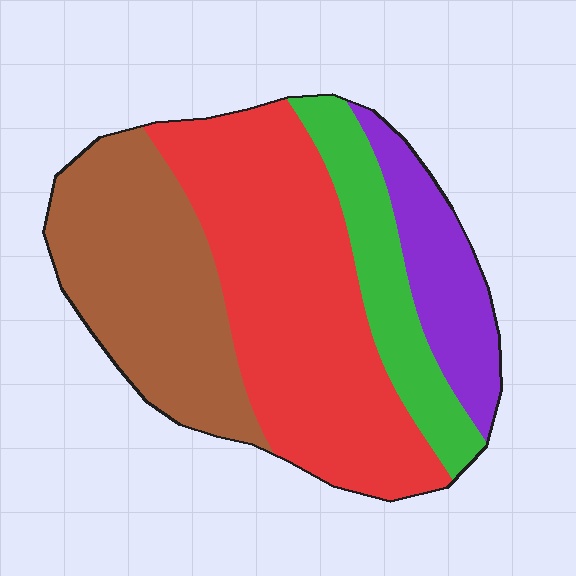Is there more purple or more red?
Red.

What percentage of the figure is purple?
Purple covers around 15% of the figure.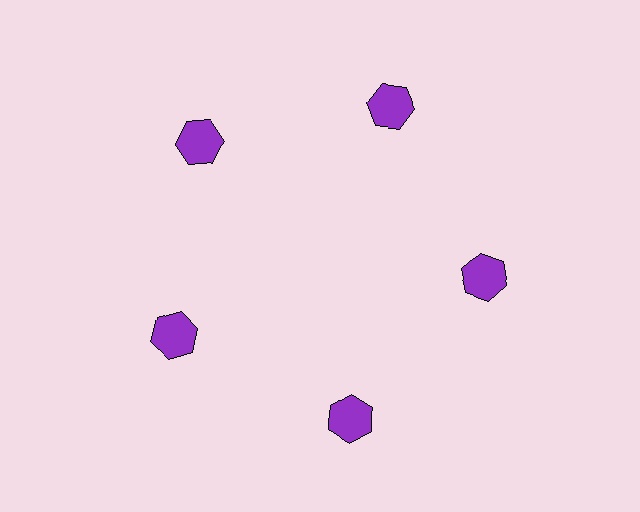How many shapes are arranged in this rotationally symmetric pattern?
There are 5 shapes, arranged in 5 groups of 1.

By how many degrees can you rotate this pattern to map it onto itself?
The pattern maps onto itself every 72 degrees of rotation.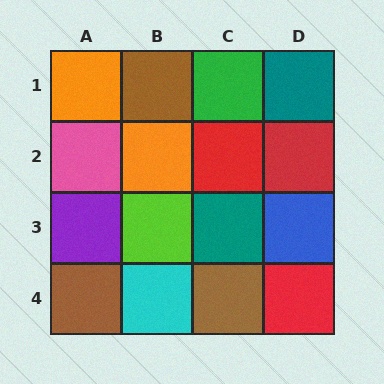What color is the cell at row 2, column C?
Red.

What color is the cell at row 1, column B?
Brown.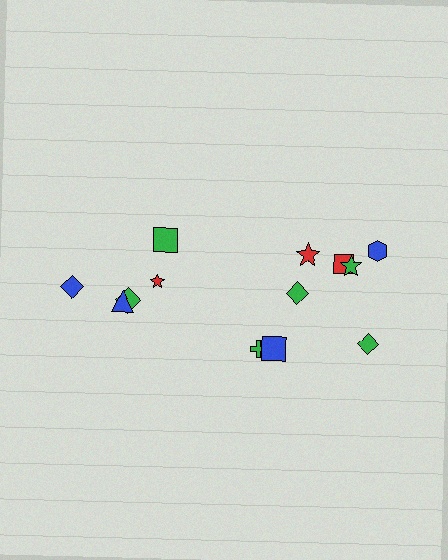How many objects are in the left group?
There are 5 objects.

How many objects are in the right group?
There are 8 objects.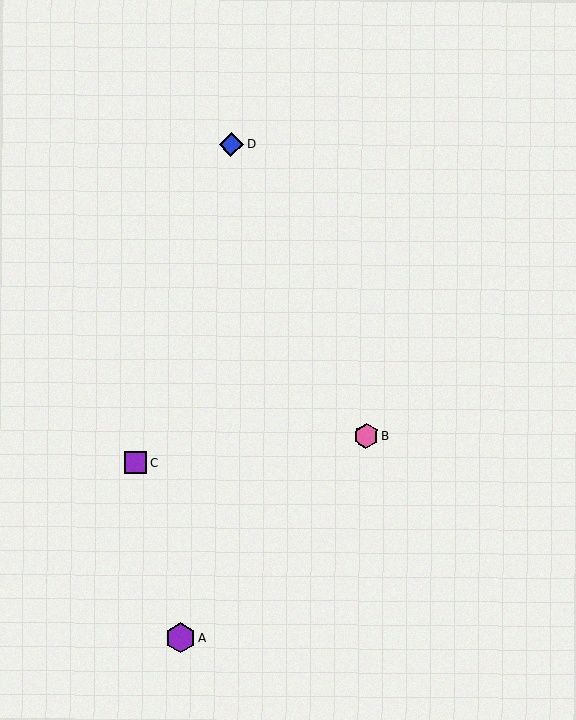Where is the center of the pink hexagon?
The center of the pink hexagon is at (366, 436).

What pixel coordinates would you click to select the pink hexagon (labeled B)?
Click at (366, 436) to select the pink hexagon B.